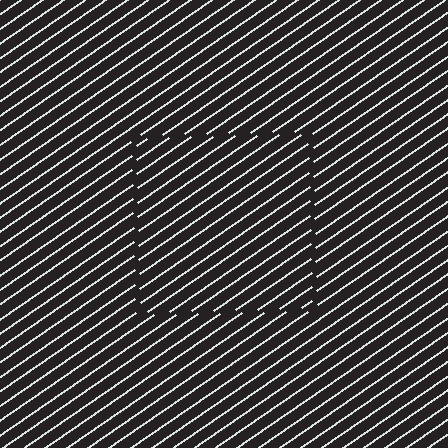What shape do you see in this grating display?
An illusory square. The interior of the shape contains the same grating, shifted by half a period — the contour is defined by the phase discontinuity where line-ends from the inner and outer gratings abut.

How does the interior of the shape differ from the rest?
The interior of the shape contains the same grating, shifted by half a period — the contour is defined by the phase discontinuity where line-ends from the inner and outer gratings abut.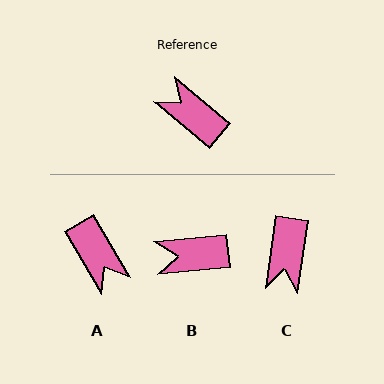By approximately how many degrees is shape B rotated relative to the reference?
Approximately 46 degrees counter-clockwise.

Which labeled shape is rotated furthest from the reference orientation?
A, about 161 degrees away.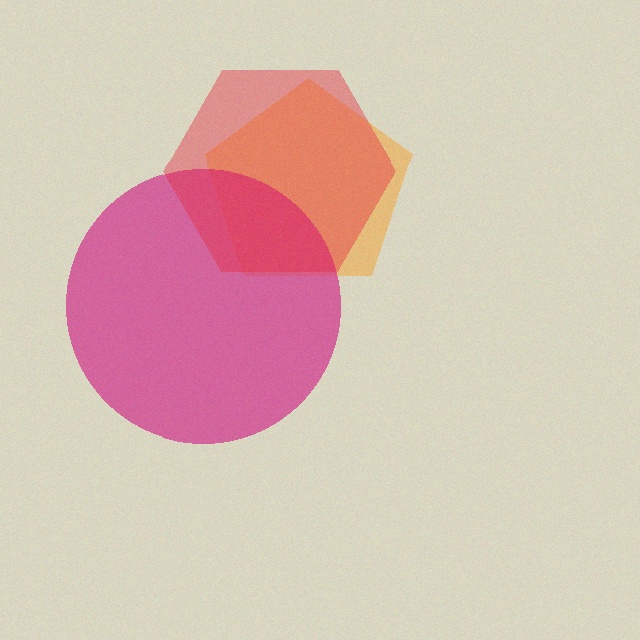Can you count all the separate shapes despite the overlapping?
Yes, there are 3 separate shapes.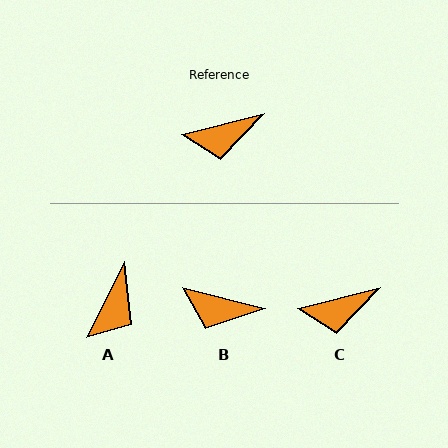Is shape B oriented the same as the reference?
No, it is off by about 28 degrees.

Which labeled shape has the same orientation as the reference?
C.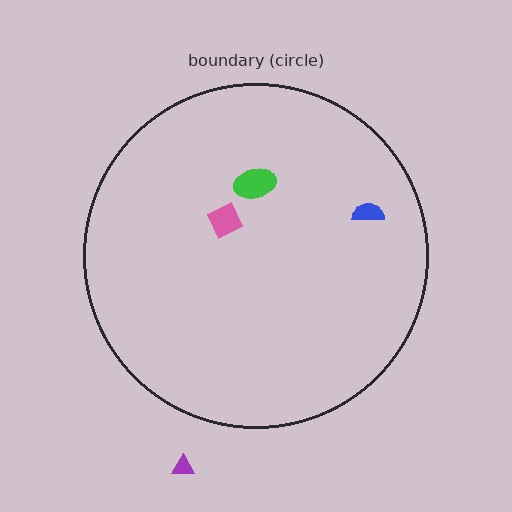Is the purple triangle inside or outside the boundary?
Outside.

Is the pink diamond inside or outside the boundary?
Inside.